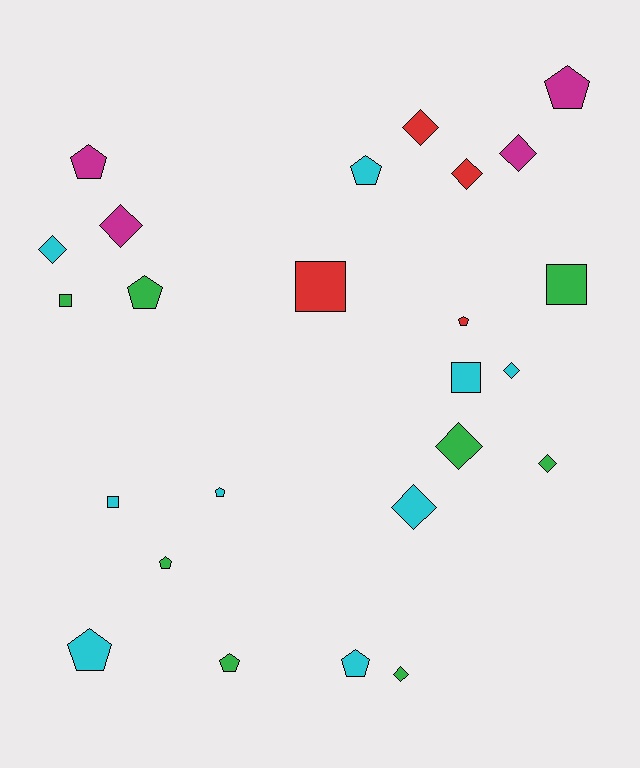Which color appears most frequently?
Cyan, with 9 objects.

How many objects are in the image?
There are 25 objects.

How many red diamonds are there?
There are 2 red diamonds.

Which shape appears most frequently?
Diamond, with 10 objects.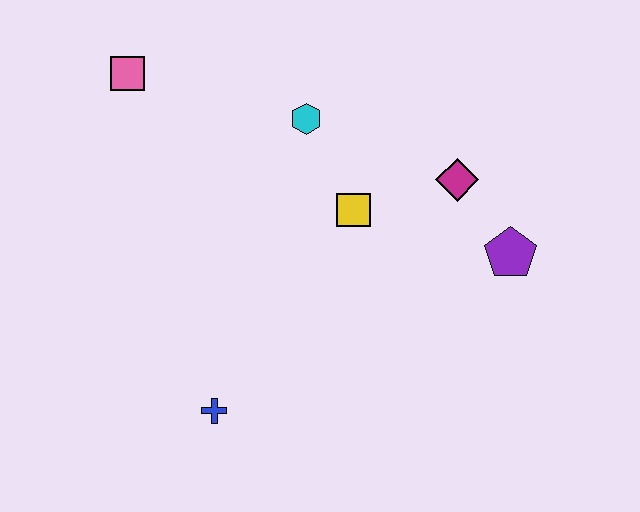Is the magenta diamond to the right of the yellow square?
Yes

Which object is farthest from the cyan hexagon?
The blue cross is farthest from the cyan hexagon.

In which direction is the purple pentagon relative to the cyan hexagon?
The purple pentagon is to the right of the cyan hexagon.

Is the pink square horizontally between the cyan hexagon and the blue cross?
No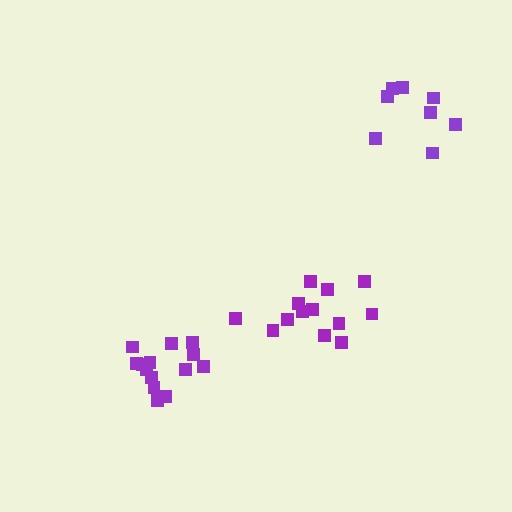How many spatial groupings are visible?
There are 3 spatial groupings.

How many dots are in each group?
Group 1: 8 dots, Group 2: 14 dots, Group 3: 13 dots (35 total).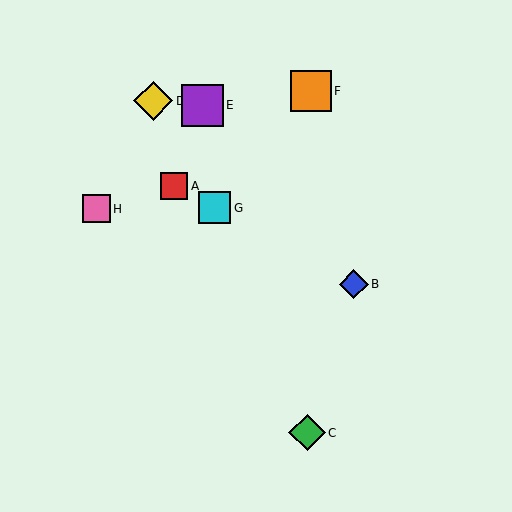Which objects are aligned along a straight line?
Objects A, B, G are aligned along a straight line.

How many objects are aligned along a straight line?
3 objects (A, B, G) are aligned along a straight line.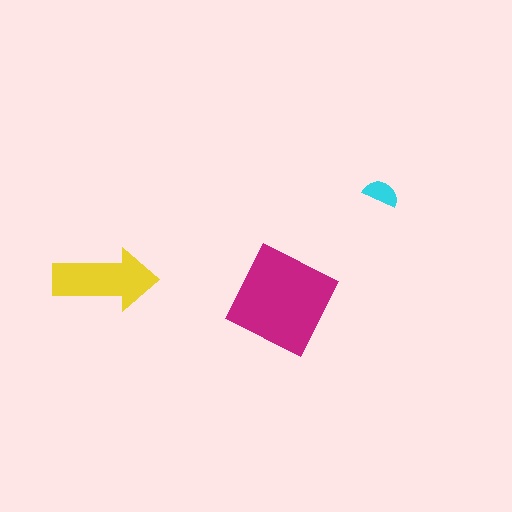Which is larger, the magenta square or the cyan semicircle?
The magenta square.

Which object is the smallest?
The cyan semicircle.